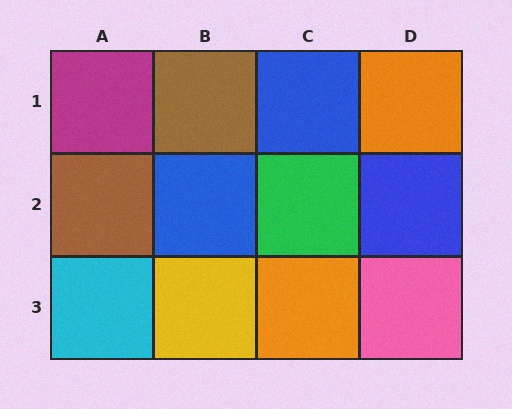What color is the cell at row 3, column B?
Yellow.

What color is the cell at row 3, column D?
Pink.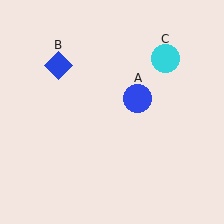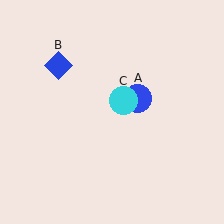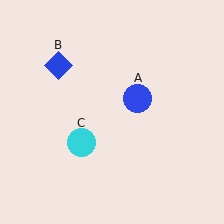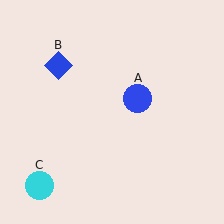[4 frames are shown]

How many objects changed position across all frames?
1 object changed position: cyan circle (object C).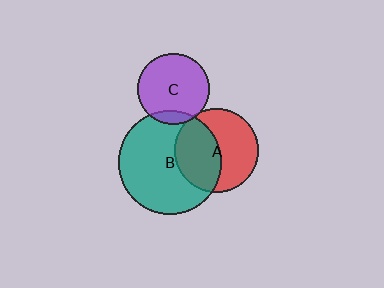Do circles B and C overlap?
Yes.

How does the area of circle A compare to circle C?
Approximately 1.4 times.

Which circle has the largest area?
Circle B (teal).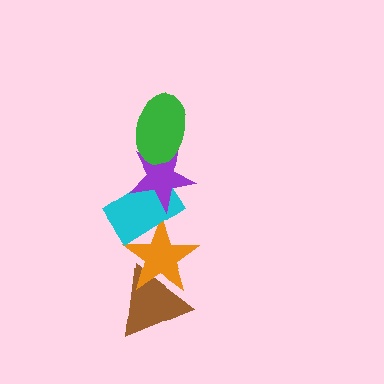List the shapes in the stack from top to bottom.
From top to bottom: the green ellipse, the purple star, the cyan rectangle, the orange star, the brown triangle.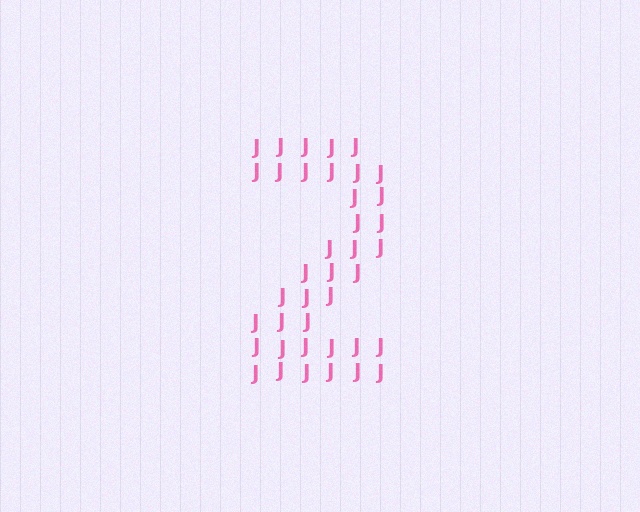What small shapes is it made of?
It is made of small letter J's.